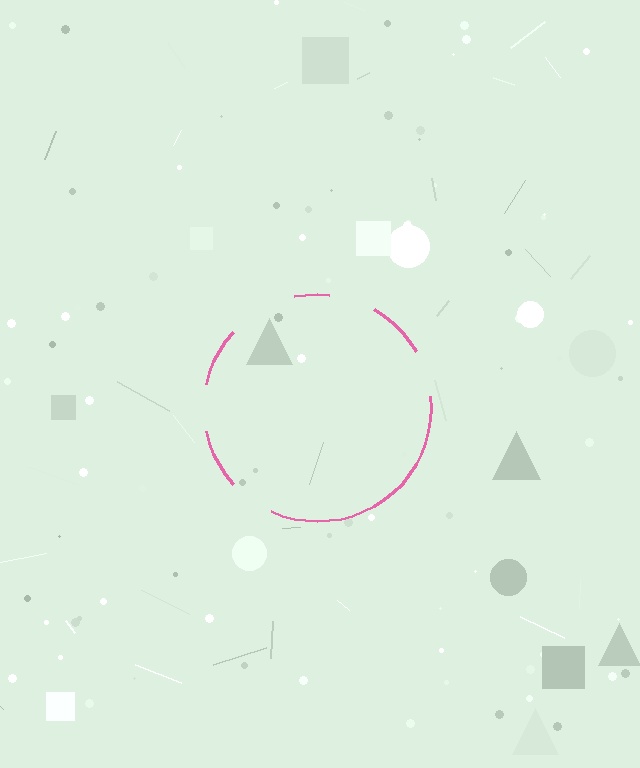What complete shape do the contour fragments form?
The contour fragments form a circle.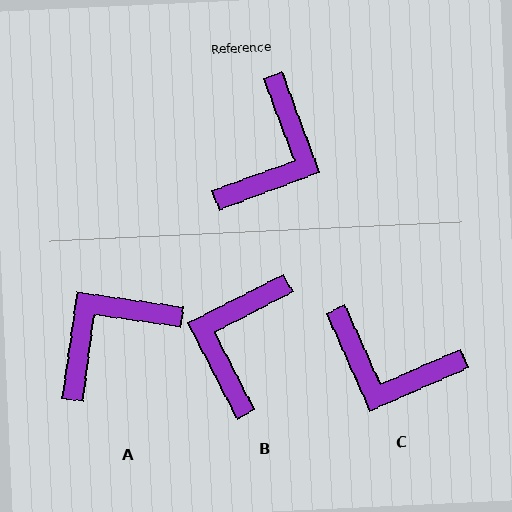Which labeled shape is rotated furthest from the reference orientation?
B, about 173 degrees away.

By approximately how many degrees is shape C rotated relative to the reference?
Approximately 86 degrees clockwise.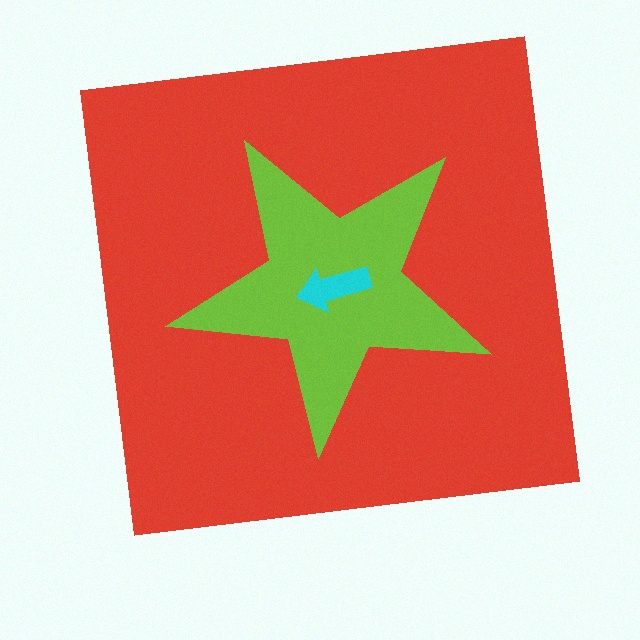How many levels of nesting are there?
3.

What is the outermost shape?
The red square.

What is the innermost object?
The cyan arrow.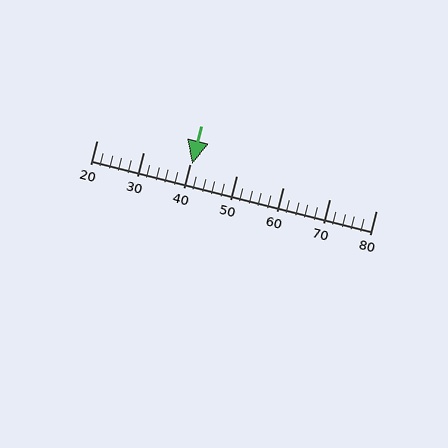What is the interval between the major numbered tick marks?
The major tick marks are spaced 10 units apart.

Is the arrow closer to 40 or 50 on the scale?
The arrow is closer to 40.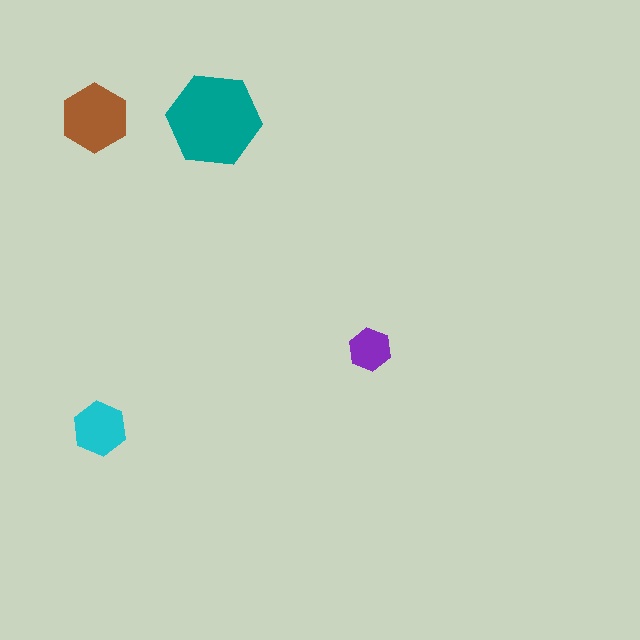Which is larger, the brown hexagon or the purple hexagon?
The brown one.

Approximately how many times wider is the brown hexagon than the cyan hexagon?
About 1.5 times wider.